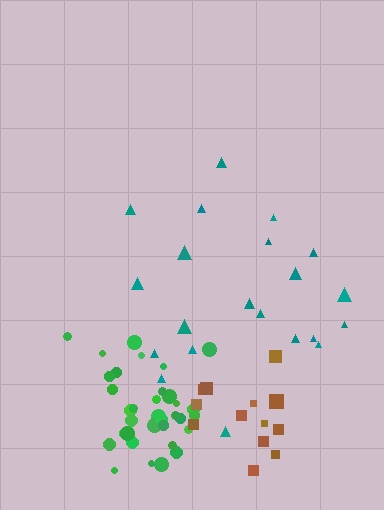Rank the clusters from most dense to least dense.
green, brown, teal.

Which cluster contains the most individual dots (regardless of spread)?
Green (34).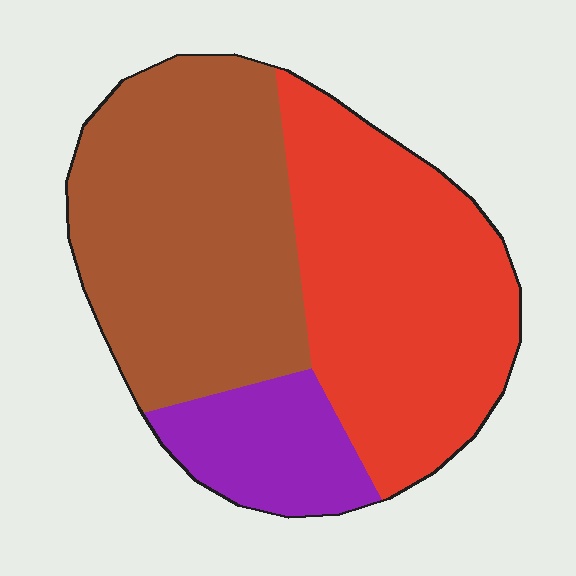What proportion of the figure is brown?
Brown covers around 45% of the figure.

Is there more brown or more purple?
Brown.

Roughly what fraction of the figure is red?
Red covers about 40% of the figure.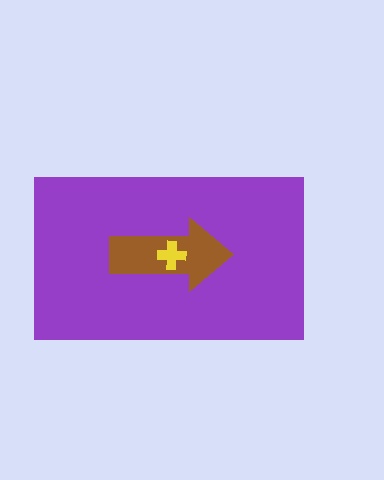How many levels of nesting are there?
3.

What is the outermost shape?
The purple rectangle.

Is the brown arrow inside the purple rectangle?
Yes.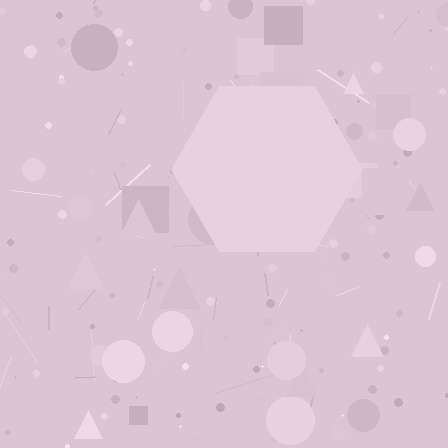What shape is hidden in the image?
A hexagon is hidden in the image.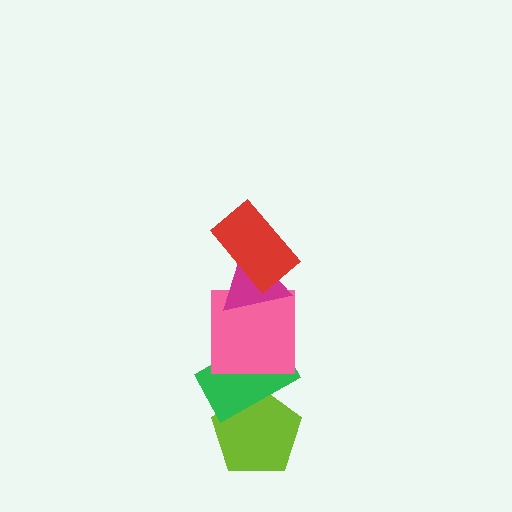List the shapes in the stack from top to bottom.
From top to bottom: the red rectangle, the magenta triangle, the pink square, the green rectangle, the lime pentagon.